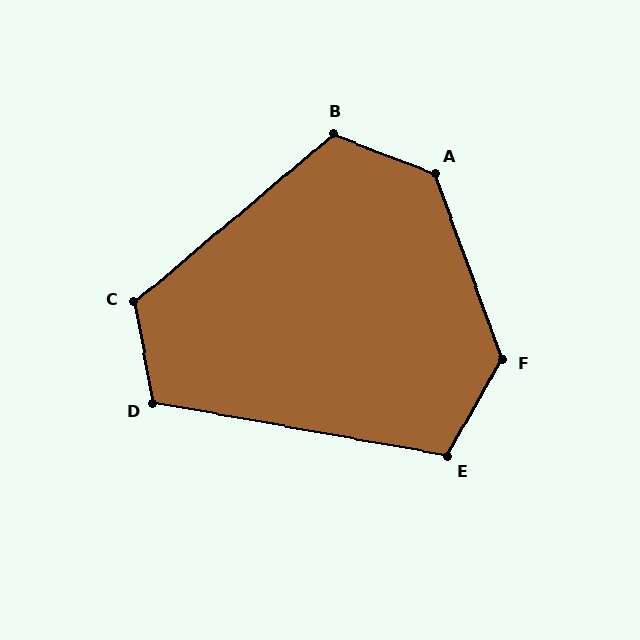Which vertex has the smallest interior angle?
E, at approximately 109 degrees.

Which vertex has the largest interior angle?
A, at approximately 131 degrees.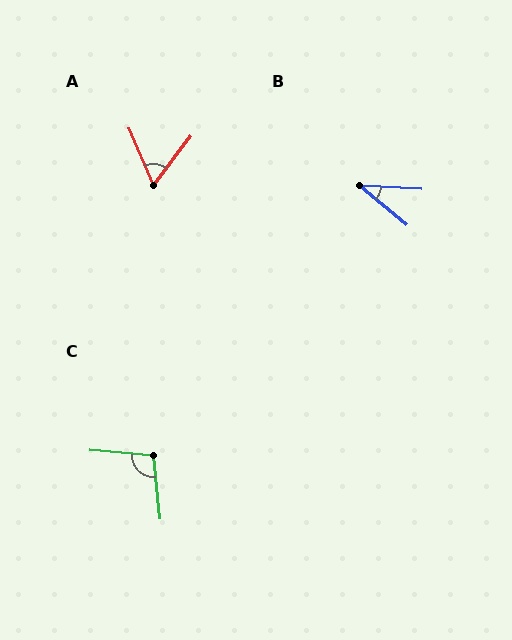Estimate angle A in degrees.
Approximately 60 degrees.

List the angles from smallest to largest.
B (37°), A (60°), C (101°).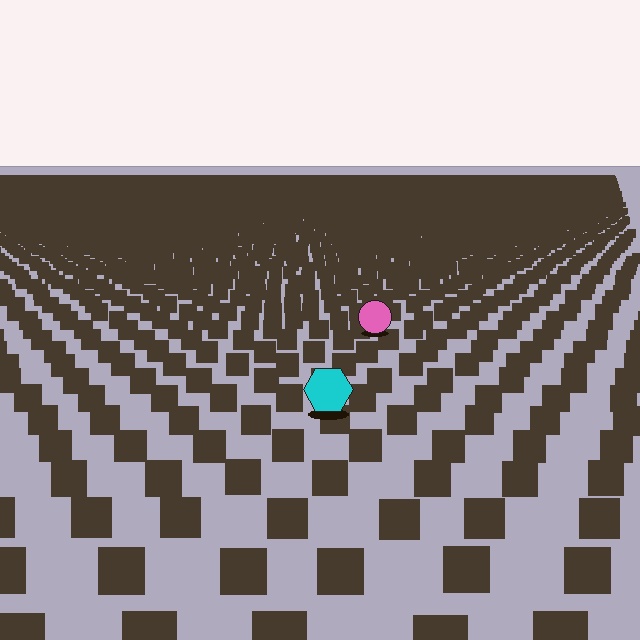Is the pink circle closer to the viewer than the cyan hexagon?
No. The cyan hexagon is closer — you can tell from the texture gradient: the ground texture is coarser near it.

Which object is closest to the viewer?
The cyan hexagon is closest. The texture marks near it are larger and more spread out.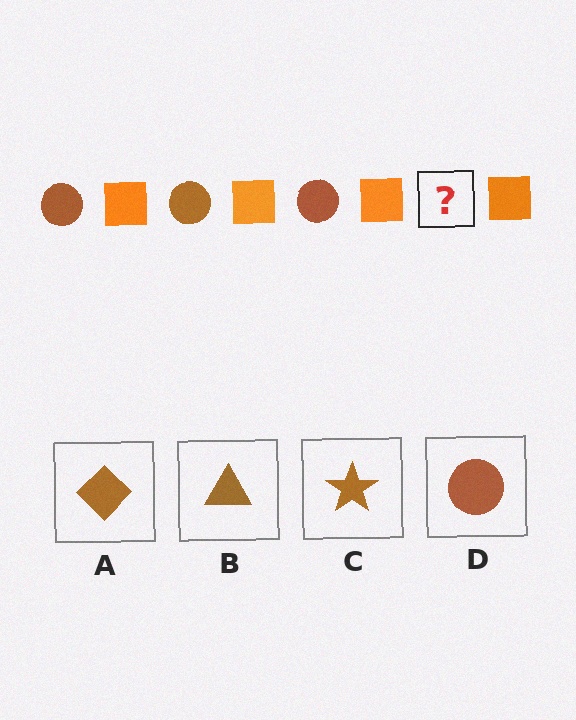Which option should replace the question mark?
Option D.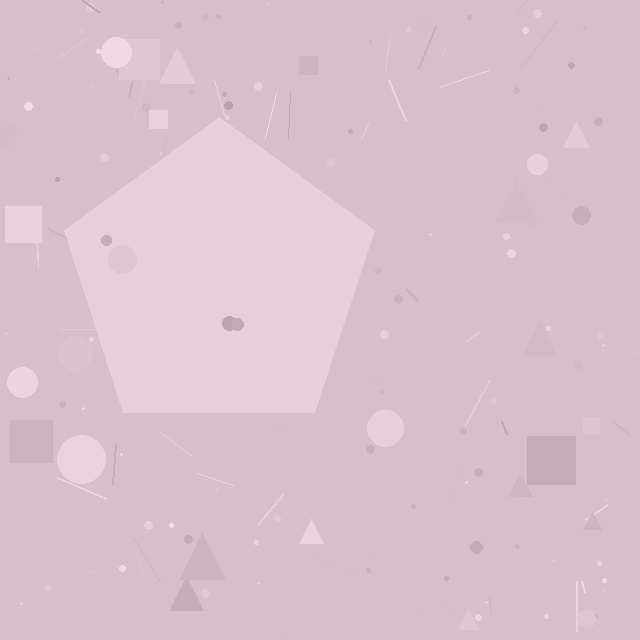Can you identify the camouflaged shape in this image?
The camouflaged shape is a pentagon.